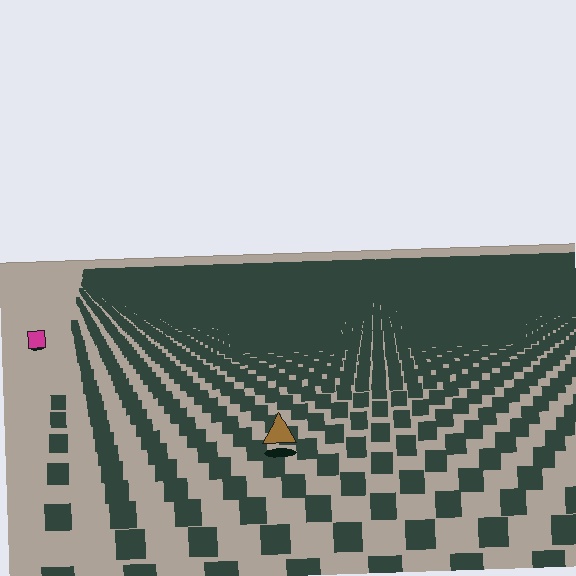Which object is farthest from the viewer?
The magenta square is farthest from the viewer. It appears smaller and the ground texture around it is denser.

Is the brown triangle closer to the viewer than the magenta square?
Yes. The brown triangle is closer — you can tell from the texture gradient: the ground texture is coarser near it.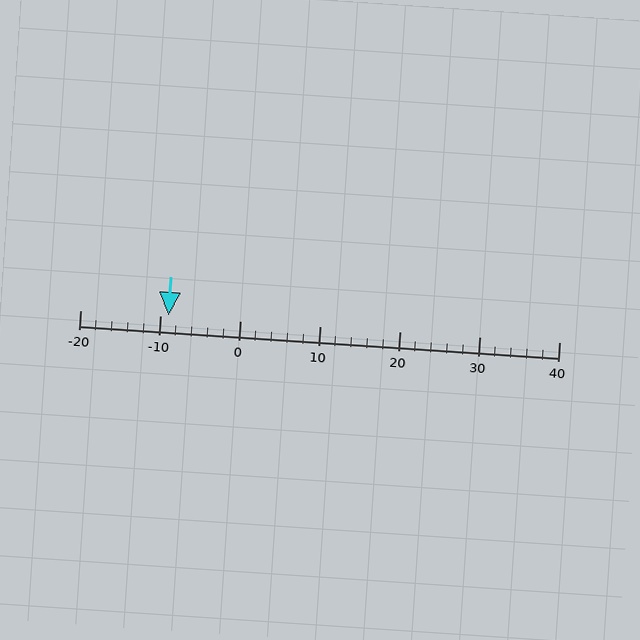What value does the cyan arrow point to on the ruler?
The cyan arrow points to approximately -9.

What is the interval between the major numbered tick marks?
The major tick marks are spaced 10 units apart.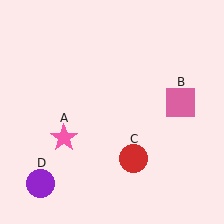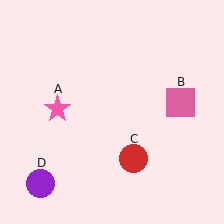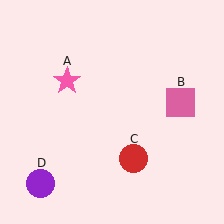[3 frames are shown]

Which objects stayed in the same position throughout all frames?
Pink square (object B) and red circle (object C) and purple circle (object D) remained stationary.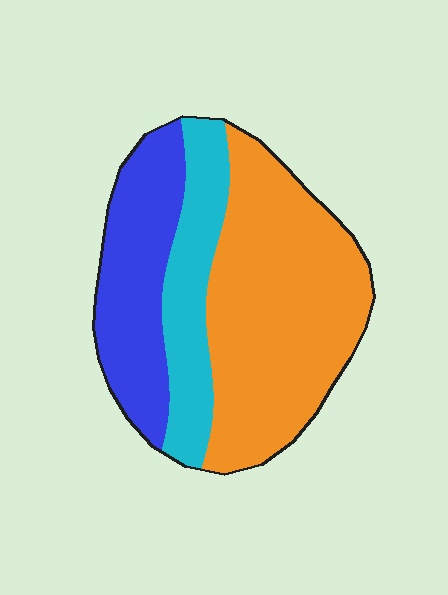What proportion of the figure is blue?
Blue covers 27% of the figure.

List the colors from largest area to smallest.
From largest to smallest: orange, blue, cyan.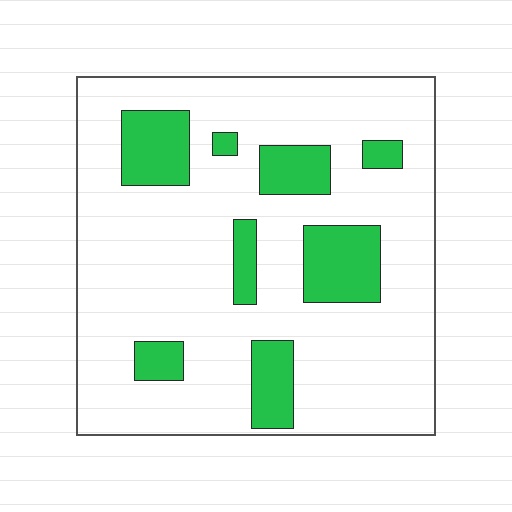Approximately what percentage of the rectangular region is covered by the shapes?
Approximately 20%.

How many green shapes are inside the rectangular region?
8.